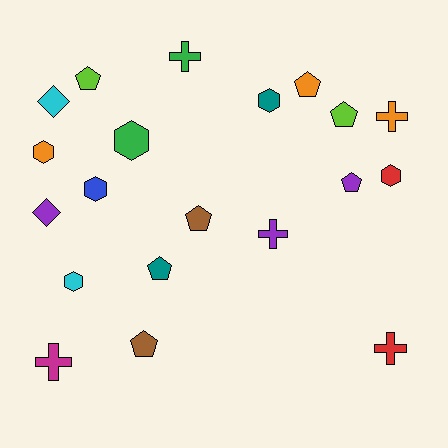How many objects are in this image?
There are 20 objects.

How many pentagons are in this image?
There are 7 pentagons.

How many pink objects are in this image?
There are no pink objects.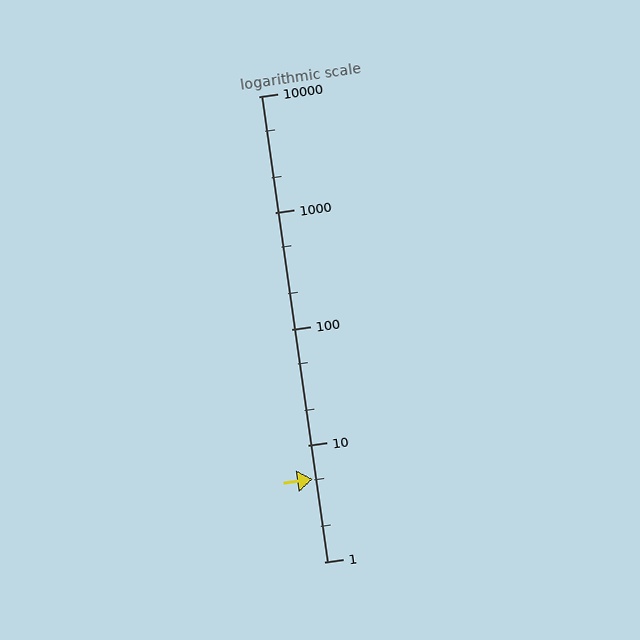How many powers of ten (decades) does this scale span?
The scale spans 4 decades, from 1 to 10000.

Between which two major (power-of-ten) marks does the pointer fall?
The pointer is between 1 and 10.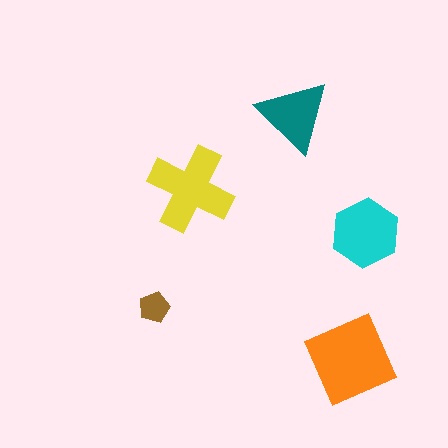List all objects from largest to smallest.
The orange square, the yellow cross, the cyan hexagon, the teal triangle, the brown pentagon.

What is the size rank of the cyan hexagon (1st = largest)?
3rd.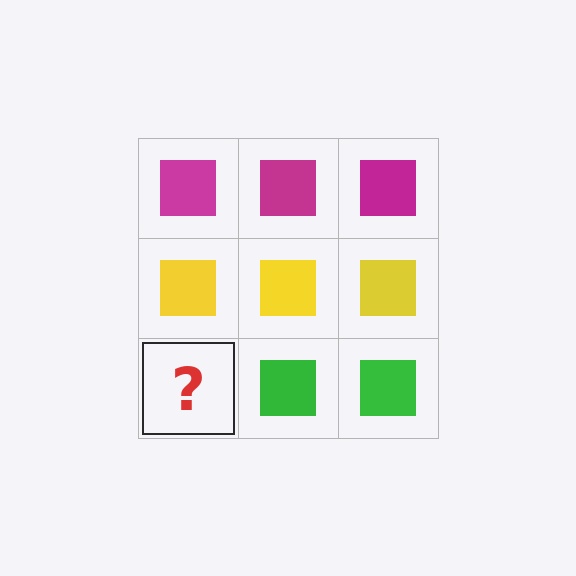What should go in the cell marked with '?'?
The missing cell should contain a green square.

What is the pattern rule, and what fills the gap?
The rule is that each row has a consistent color. The gap should be filled with a green square.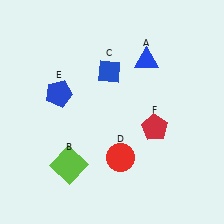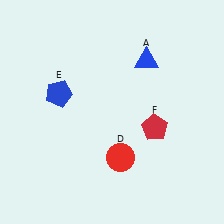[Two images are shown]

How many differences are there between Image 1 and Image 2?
There are 2 differences between the two images.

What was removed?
The lime square (B), the blue diamond (C) were removed in Image 2.